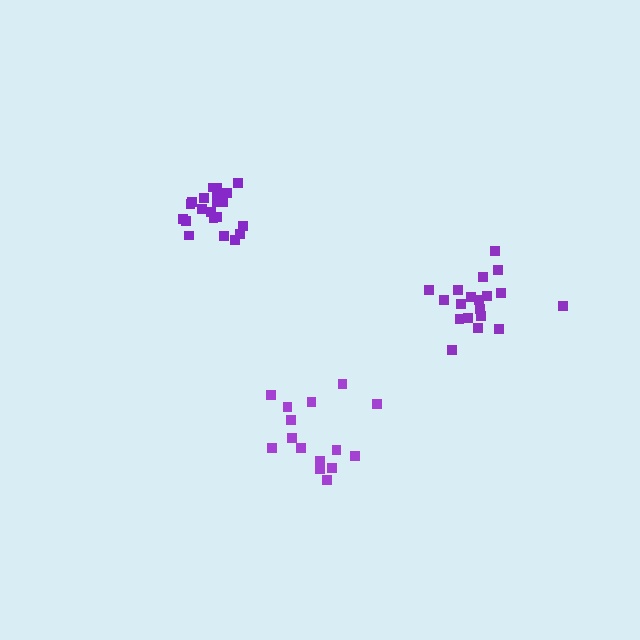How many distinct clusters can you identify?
There are 3 distinct clusters.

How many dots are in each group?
Group 1: 15 dots, Group 2: 21 dots, Group 3: 19 dots (55 total).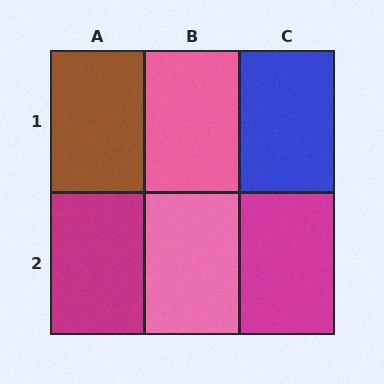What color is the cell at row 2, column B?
Pink.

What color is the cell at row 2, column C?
Magenta.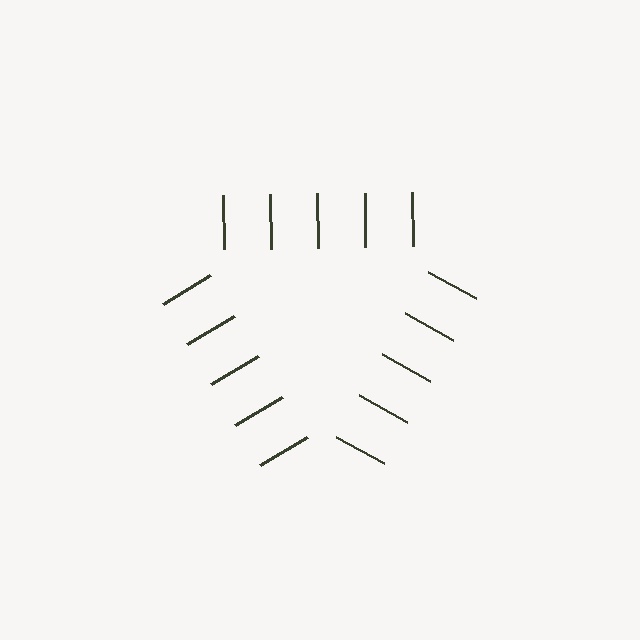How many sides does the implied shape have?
3 sides — the line-ends trace a triangle.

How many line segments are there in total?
15 — 5 along each of the 3 edges.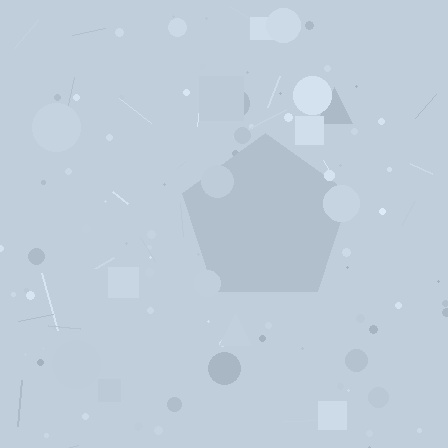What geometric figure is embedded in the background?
A pentagon is embedded in the background.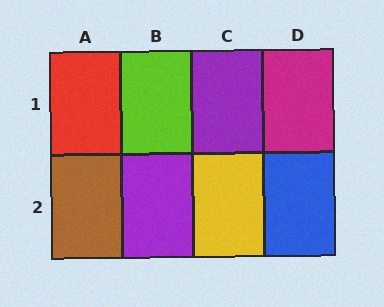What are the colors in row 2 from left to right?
Brown, purple, yellow, blue.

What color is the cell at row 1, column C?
Purple.